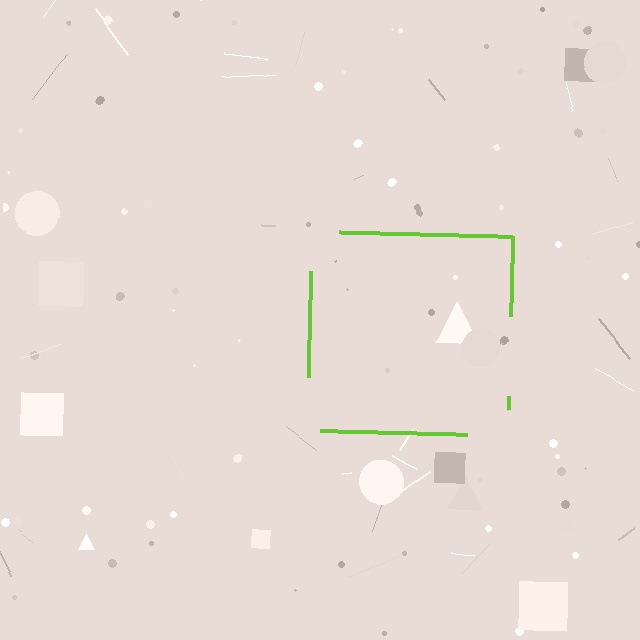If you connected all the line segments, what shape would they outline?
They would outline a square.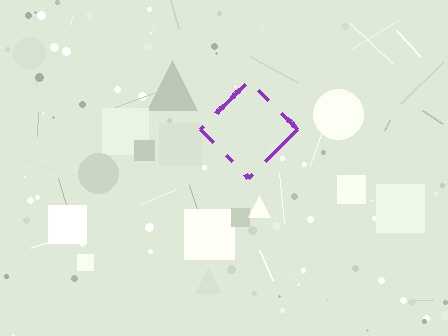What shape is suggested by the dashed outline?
The dashed outline suggests a diamond.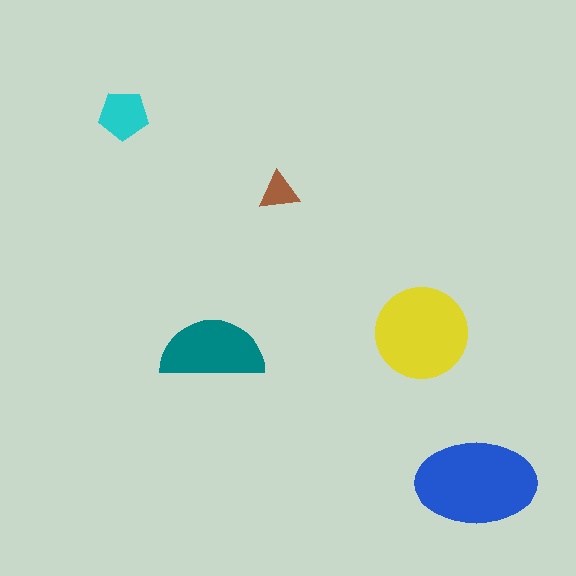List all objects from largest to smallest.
The blue ellipse, the yellow circle, the teal semicircle, the cyan pentagon, the brown triangle.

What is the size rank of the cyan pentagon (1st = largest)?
4th.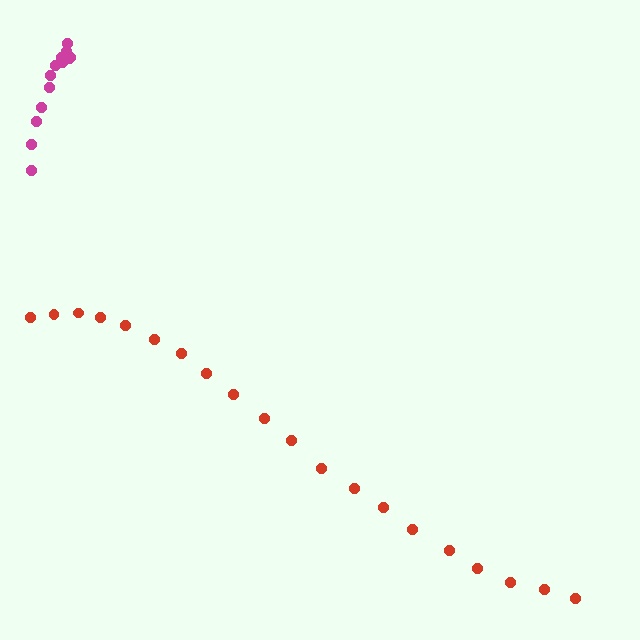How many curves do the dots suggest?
There are 2 distinct paths.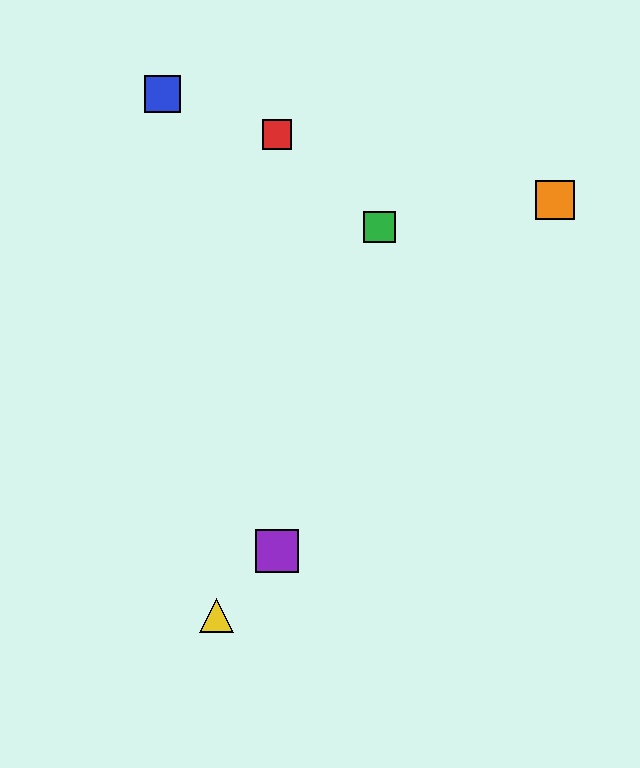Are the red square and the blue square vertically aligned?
No, the red square is at x≈277 and the blue square is at x≈162.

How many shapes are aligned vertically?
2 shapes (the red square, the purple square) are aligned vertically.